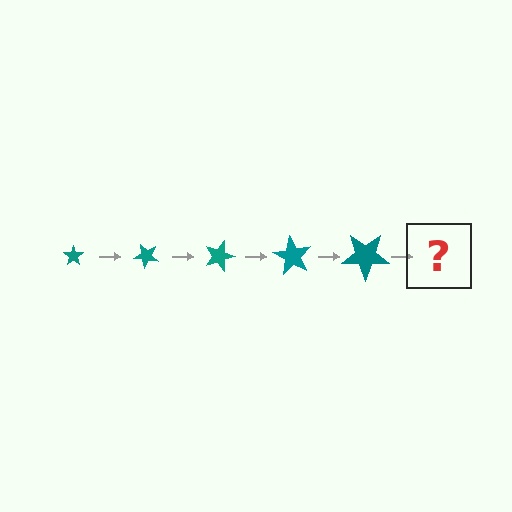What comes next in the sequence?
The next element should be a star, larger than the previous one and rotated 225 degrees from the start.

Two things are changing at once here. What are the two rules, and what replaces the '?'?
The two rules are that the star grows larger each step and it rotates 45 degrees each step. The '?' should be a star, larger than the previous one and rotated 225 degrees from the start.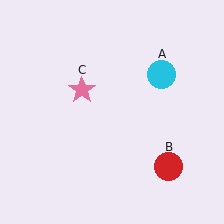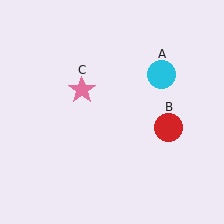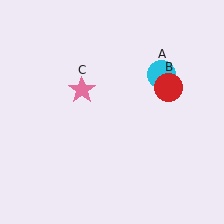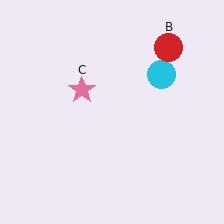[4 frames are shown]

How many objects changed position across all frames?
1 object changed position: red circle (object B).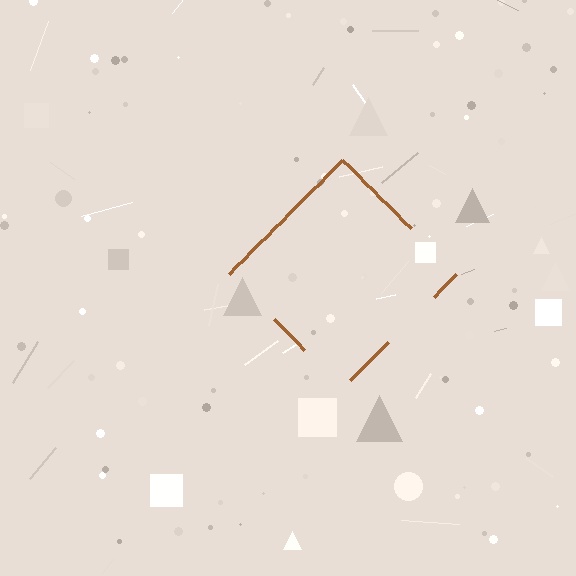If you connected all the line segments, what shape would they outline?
They would outline a diamond.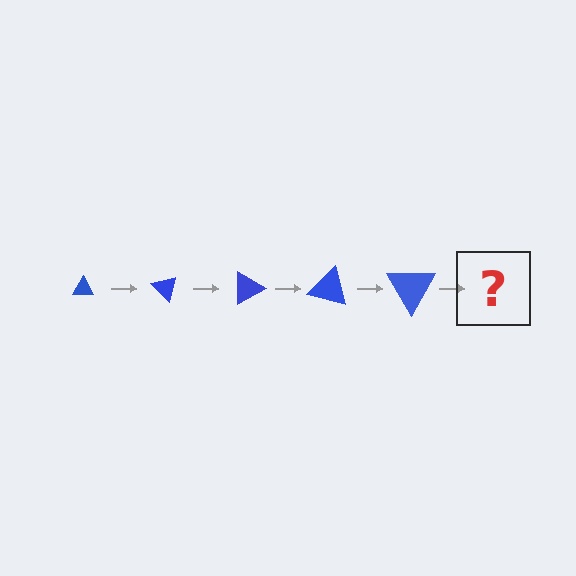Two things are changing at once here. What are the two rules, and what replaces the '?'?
The two rules are that the triangle grows larger each step and it rotates 45 degrees each step. The '?' should be a triangle, larger than the previous one and rotated 225 degrees from the start.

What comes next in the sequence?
The next element should be a triangle, larger than the previous one and rotated 225 degrees from the start.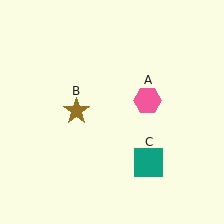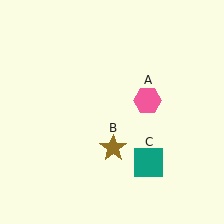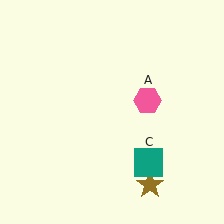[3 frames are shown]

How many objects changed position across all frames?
1 object changed position: brown star (object B).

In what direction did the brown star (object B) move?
The brown star (object B) moved down and to the right.